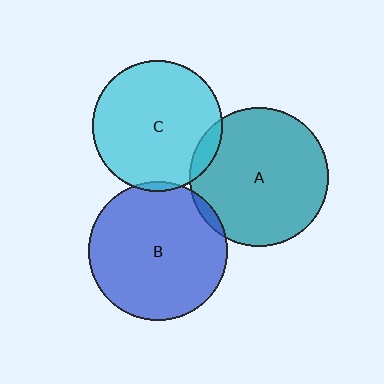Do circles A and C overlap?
Yes.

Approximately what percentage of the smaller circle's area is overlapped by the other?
Approximately 5%.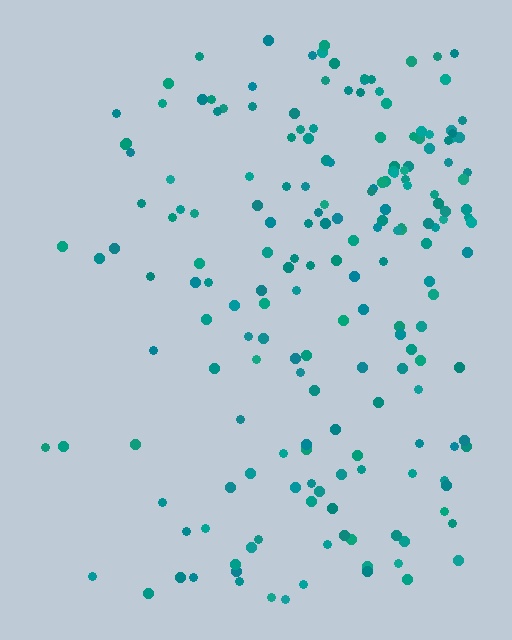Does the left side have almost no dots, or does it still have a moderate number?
Still a moderate number, just noticeably fewer than the right.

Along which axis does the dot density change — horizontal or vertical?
Horizontal.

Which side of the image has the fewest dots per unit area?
The left.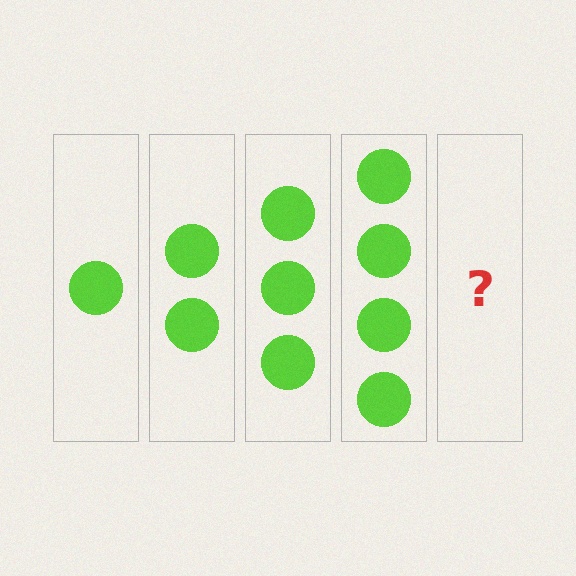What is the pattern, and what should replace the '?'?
The pattern is that each step adds one more circle. The '?' should be 5 circles.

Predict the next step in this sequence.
The next step is 5 circles.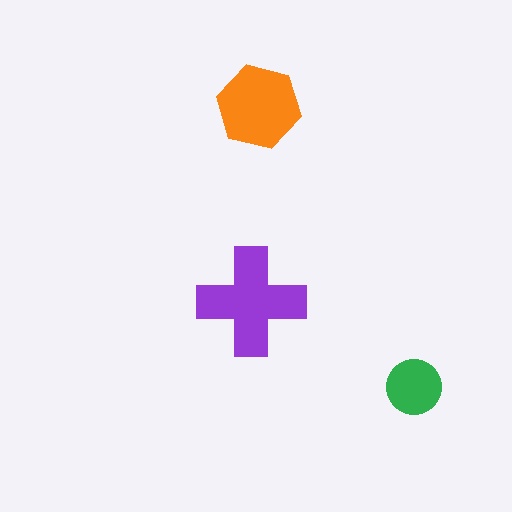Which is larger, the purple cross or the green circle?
The purple cross.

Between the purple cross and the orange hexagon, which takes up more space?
The purple cross.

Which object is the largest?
The purple cross.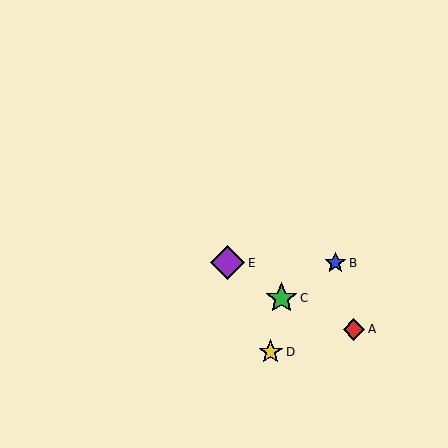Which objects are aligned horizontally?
Objects B, E are aligned horizontally.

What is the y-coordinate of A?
Object A is at y≈329.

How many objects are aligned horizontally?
2 objects (B, E) are aligned horizontally.